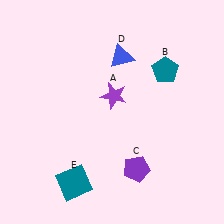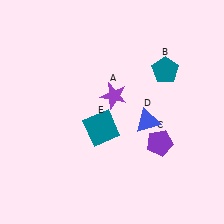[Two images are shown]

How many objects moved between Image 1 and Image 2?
3 objects moved between the two images.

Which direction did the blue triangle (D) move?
The blue triangle (D) moved down.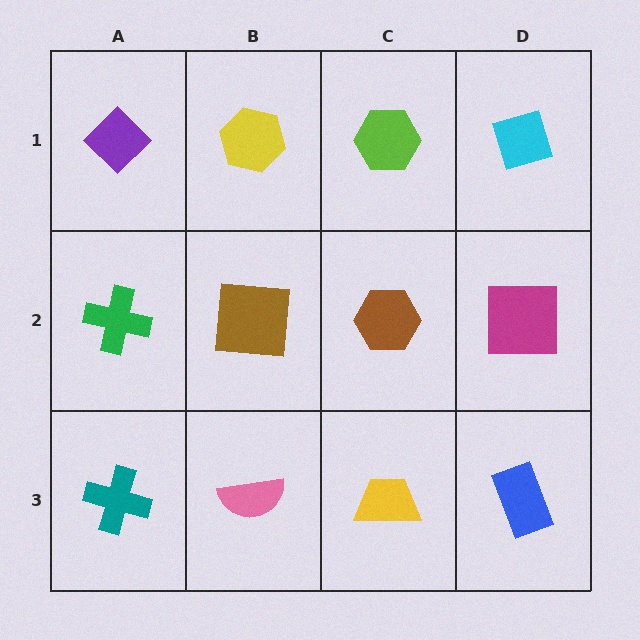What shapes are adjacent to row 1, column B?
A brown square (row 2, column B), a purple diamond (row 1, column A), a lime hexagon (row 1, column C).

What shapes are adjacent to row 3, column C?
A brown hexagon (row 2, column C), a pink semicircle (row 3, column B), a blue rectangle (row 3, column D).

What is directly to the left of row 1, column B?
A purple diamond.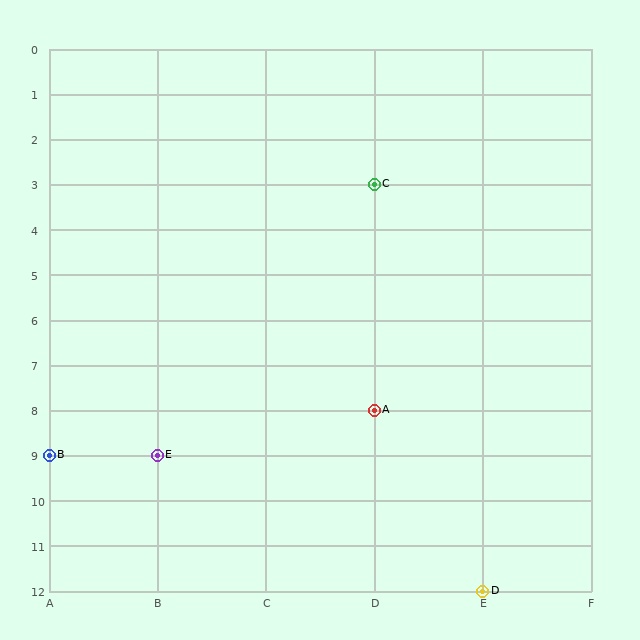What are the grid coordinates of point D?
Point D is at grid coordinates (E, 12).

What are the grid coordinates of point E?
Point E is at grid coordinates (B, 9).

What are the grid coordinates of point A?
Point A is at grid coordinates (D, 8).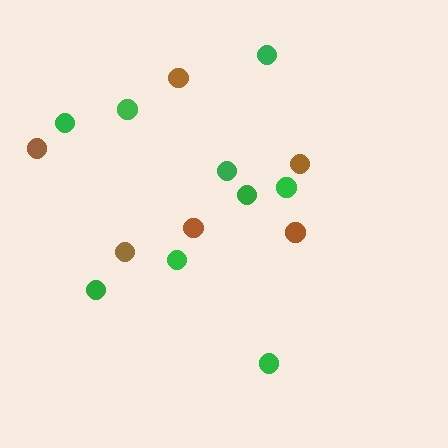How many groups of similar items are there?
There are 2 groups: one group of brown circles (6) and one group of green circles (9).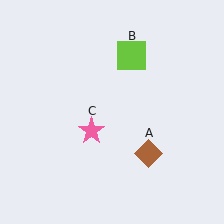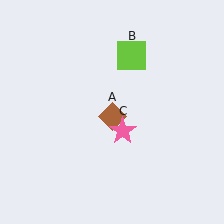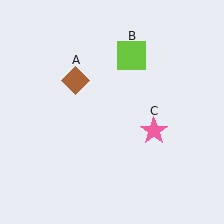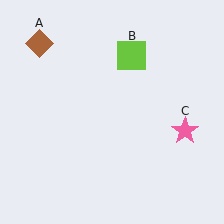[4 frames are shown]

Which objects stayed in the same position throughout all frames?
Lime square (object B) remained stationary.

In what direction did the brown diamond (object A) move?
The brown diamond (object A) moved up and to the left.